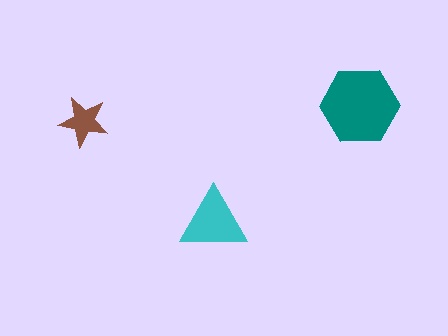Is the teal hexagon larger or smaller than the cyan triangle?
Larger.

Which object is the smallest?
The brown star.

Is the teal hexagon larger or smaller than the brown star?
Larger.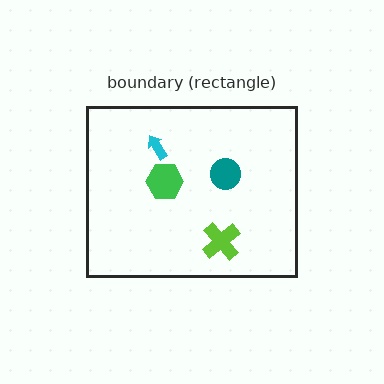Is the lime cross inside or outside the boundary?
Inside.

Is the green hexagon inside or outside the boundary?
Inside.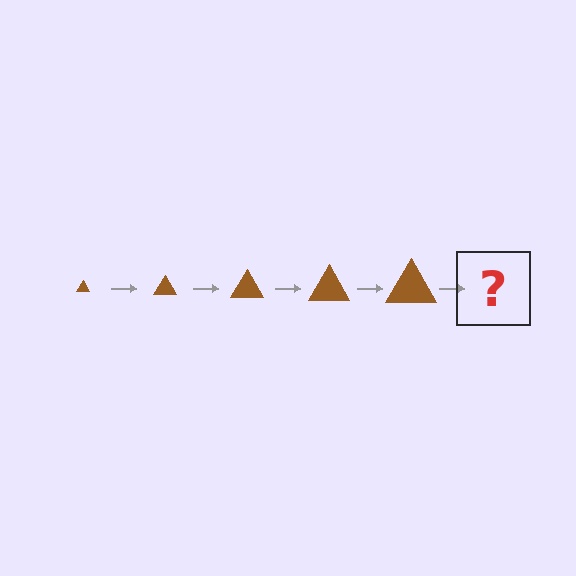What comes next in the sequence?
The next element should be a brown triangle, larger than the previous one.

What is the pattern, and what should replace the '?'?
The pattern is that the triangle gets progressively larger each step. The '?' should be a brown triangle, larger than the previous one.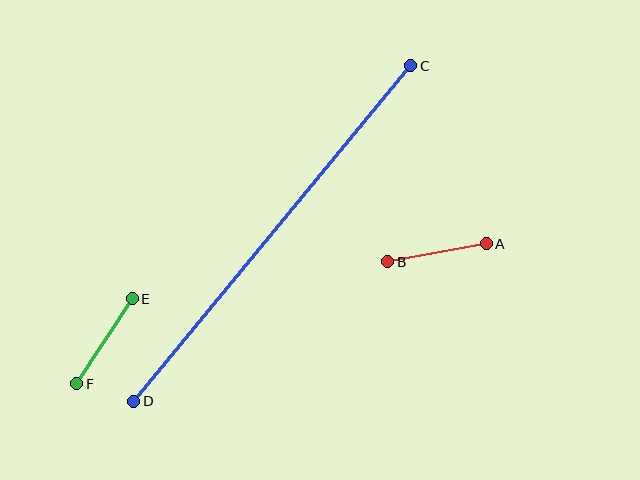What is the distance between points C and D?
The distance is approximately 435 pixels.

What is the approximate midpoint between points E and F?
The midpoint is at approximately (105, 341) pixels.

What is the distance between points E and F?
The distance is approximately 102 pixels.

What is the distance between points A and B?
The distance is approximately 100 pixels.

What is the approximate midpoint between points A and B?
The midpoint is at approximately (437, 253) pixels.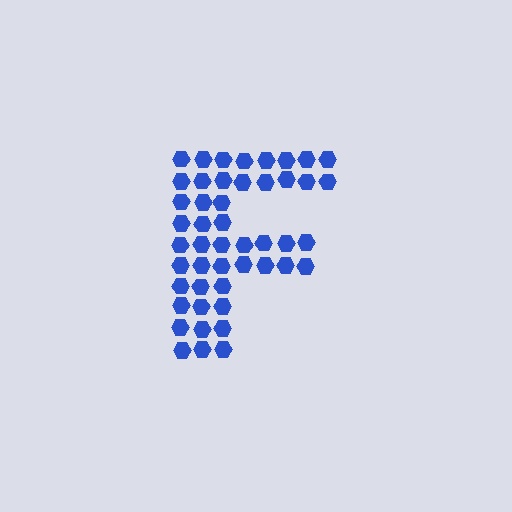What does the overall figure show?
The overall figure shows the letter F.